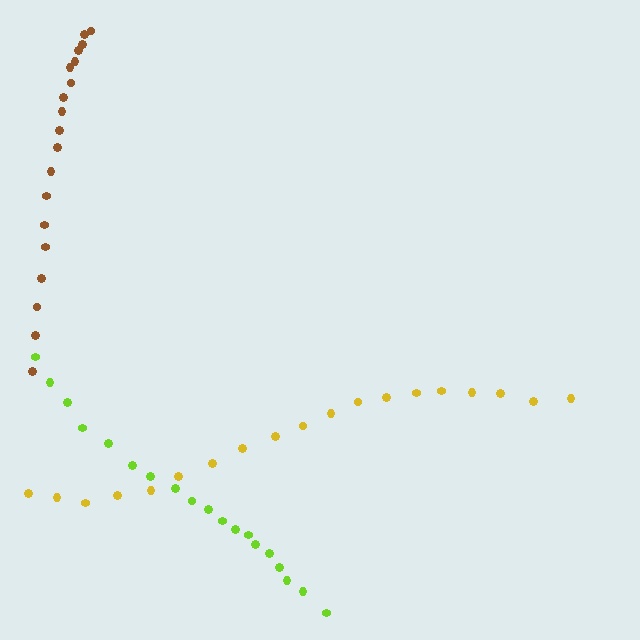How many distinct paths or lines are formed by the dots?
There are 3 distinct paths.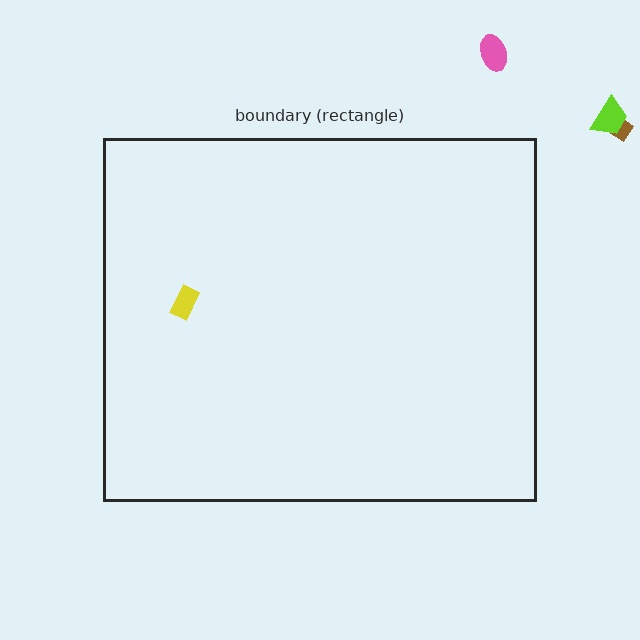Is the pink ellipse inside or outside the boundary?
Outside.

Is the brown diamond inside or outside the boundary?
Outside.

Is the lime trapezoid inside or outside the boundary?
Outside.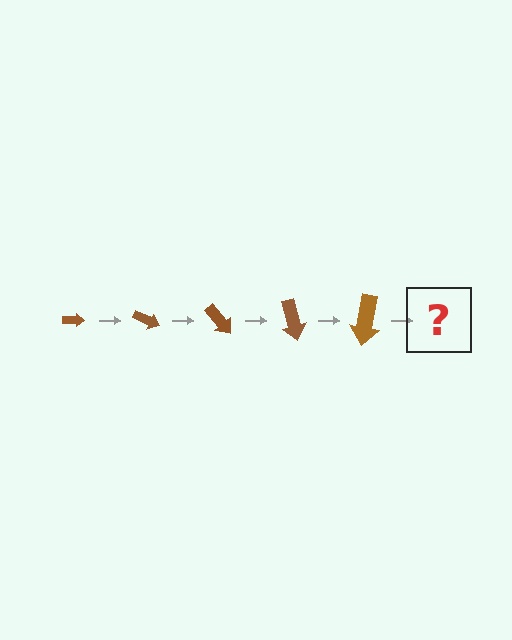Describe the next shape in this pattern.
It should be an arrow, larger than the previous one and rotated 125 degrees from the start.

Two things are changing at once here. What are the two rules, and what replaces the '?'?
The two rules are that the arrow grows larger each step and it rotates 25 degrees each step. The '?' should be an arrow, larger than the previous one and rotated 125 degrees from the start.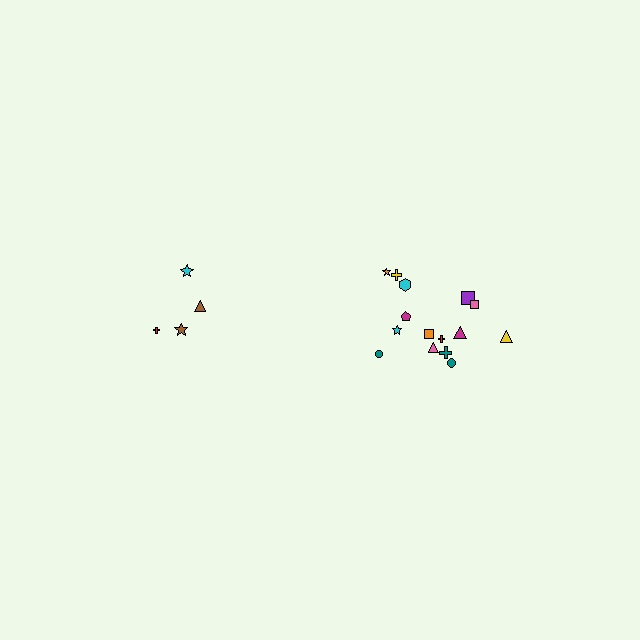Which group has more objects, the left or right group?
The right group.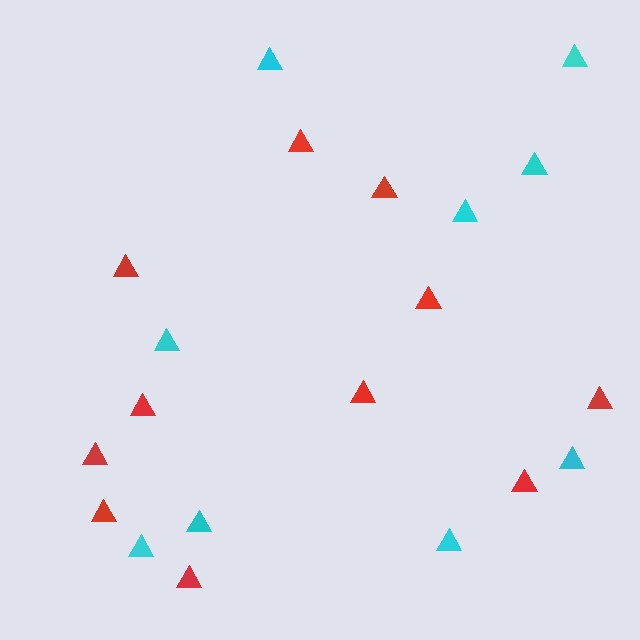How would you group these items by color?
There are 2 groups: one group of cyan triangles (9) and one group of red triangles (11).